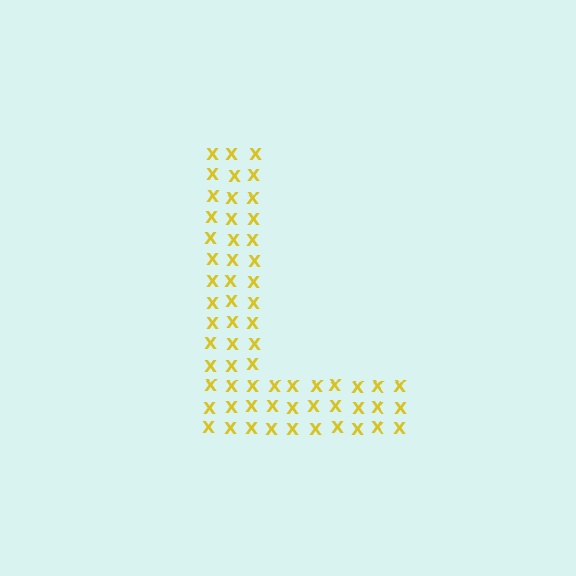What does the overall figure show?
The overall figure shows the letter L.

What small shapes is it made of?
It is made of small letter X's.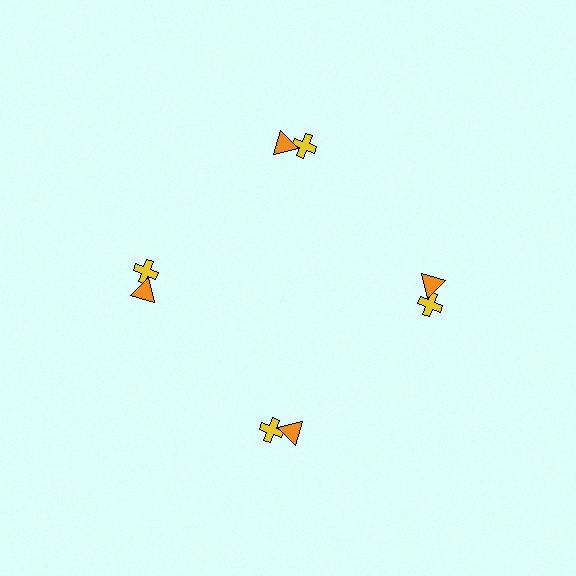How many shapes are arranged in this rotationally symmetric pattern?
There are 8 shapes, arranged in 4 groups of 2.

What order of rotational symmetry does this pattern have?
This pattern has 4-fold rotational symmetry.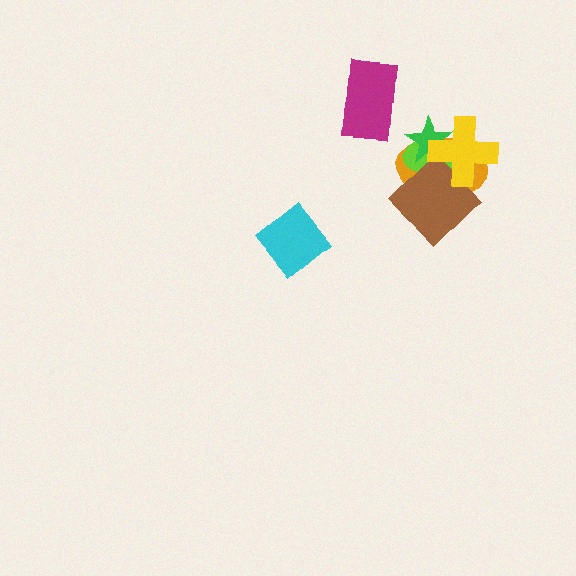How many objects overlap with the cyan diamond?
0 objects overlap with the cyan diamond.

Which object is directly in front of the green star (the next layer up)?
The brown diamond is directly in front of the green star.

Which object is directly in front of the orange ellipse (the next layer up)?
The lime ellipse is directly in front of the orange ellipse.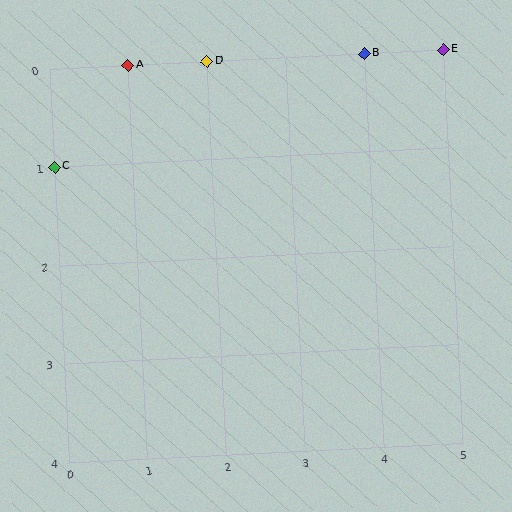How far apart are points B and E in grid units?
Points B and E are 1 column apart.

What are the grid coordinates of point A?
Point A is at grid coordinates (1, 0).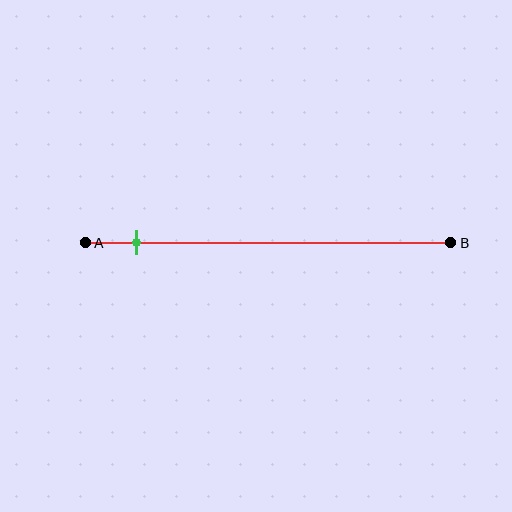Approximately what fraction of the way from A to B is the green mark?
The green mark is approximately 15% of the way from A to B.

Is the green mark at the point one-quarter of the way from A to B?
No, the mark is at about 15% from A, not at the 25% one-quarter point.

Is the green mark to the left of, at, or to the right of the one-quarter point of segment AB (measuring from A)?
The green mark is to the left of the one-quarter point of segment AB.